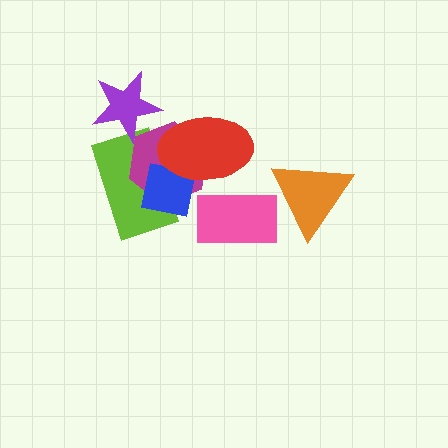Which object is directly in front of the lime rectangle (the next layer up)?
The magenta hexagon is directly in front of the lime rectangle.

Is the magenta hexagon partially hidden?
Yes, it is partially covered by another shape.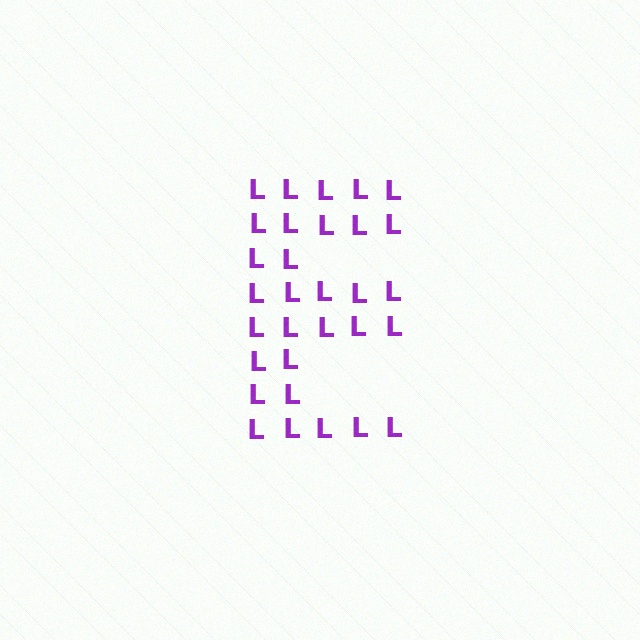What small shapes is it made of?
It is made of small letter L's.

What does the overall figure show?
The overall figure shows the letter E.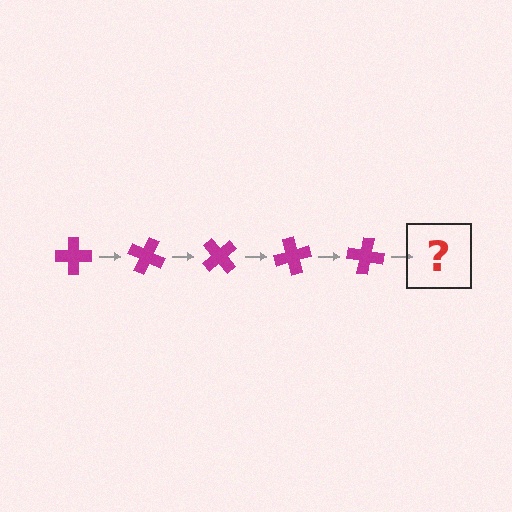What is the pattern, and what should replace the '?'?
The pattern is that the cross rotates 25 degrees each step. The '?' should be a magenta cross rotated 125 degrees.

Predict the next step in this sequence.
The next step is a magenta cross rotated 125 degrees.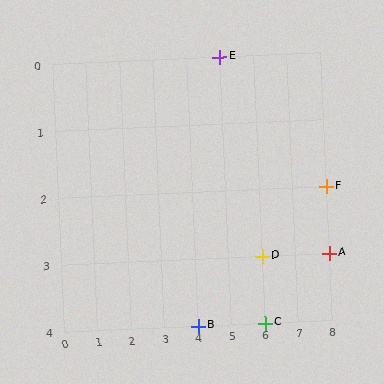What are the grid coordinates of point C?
Point C is at grid coordinates (6, 4).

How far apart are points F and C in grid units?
Points F and C are 2 columns and 2 rows apart (about 2.8 grid units diagonally).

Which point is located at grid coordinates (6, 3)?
Point D is at (6, 3).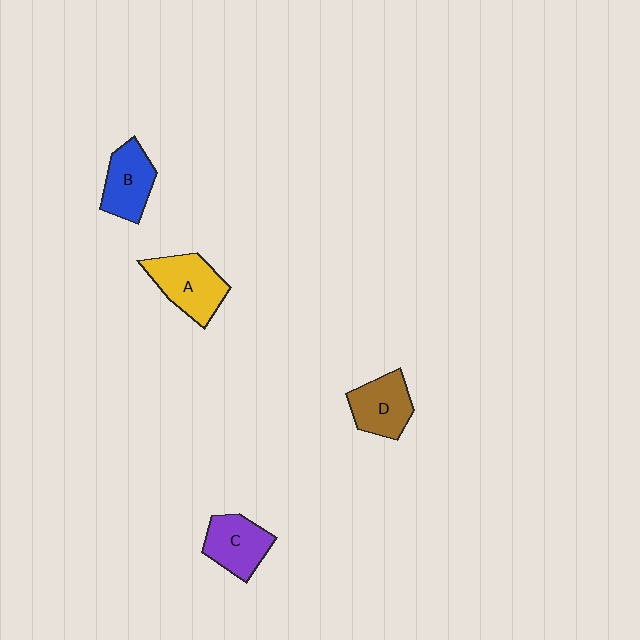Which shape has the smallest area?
Shape D (brown).